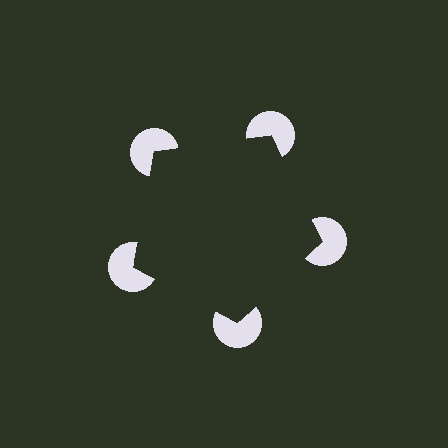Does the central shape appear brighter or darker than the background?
It typically appears slightly darker than the background, even though no actual brightness change is drawn.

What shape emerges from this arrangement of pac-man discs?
An illusory pentagon — its edges are inferred from the aligned wedge cuts in the pac-man discs, not physically drawn.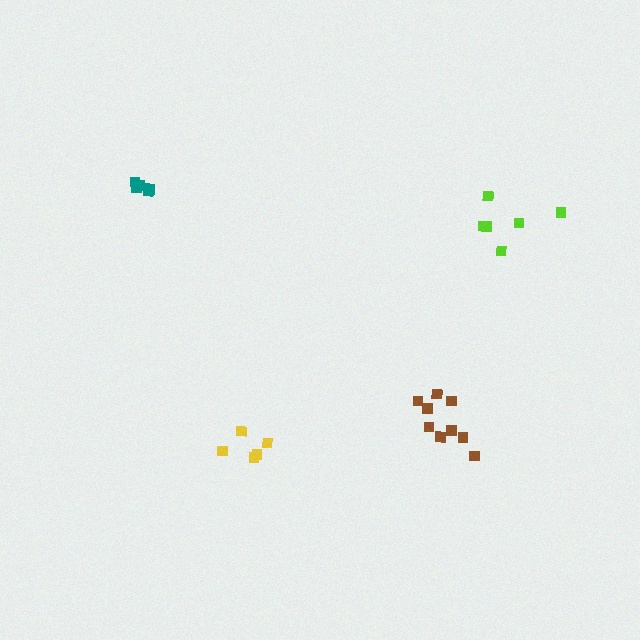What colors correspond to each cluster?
The clusters are colored: yellow, lime, brown, teal.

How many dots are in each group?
Group 1: 5 dots, Group 2: 6 dots, Group 3: 9 dots, Group 4: 5 dots (25 total).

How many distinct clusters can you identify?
There are 4 distinct clusters.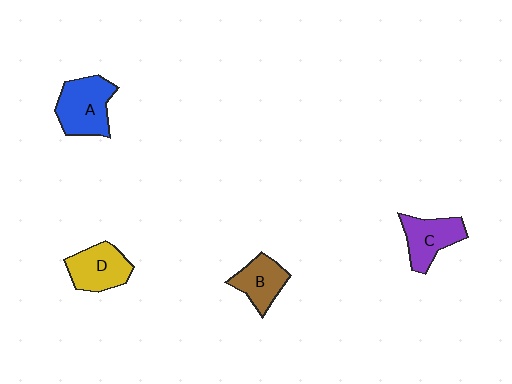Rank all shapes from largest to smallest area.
From largest to smallest: A (blue), D (yellow), C (purple), B (brown).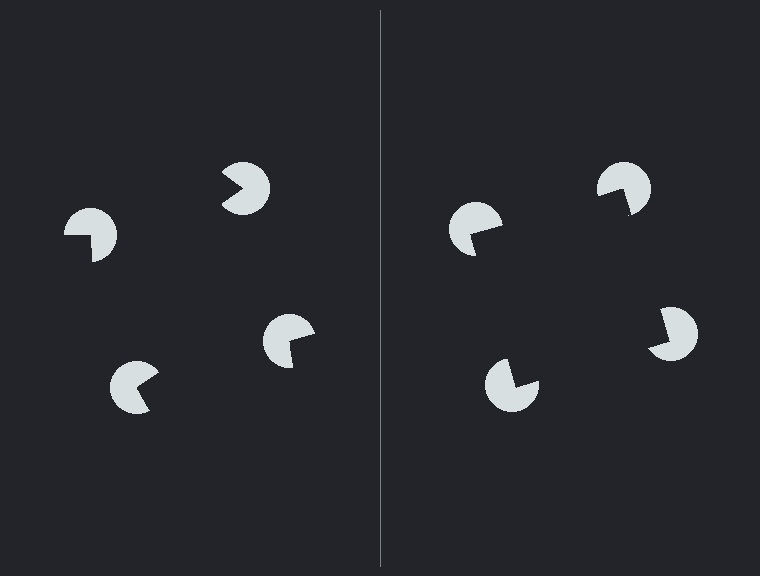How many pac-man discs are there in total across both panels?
8 — 4 on each side.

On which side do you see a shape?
An illusory square appears on the right side. On the left side the wedge cuts are rotated, so no coherent shape forms.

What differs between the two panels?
The pac-man discs are positioned identically on both sides; only the wedge orientations differ. On the right they align to a square; on the left they are misaligned.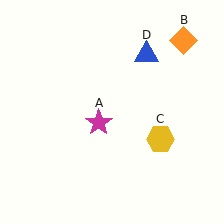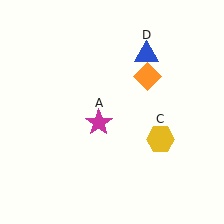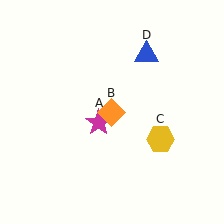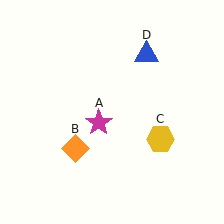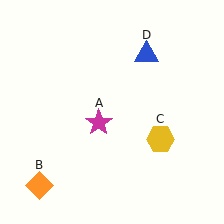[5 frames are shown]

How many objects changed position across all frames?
1 object changed position: orange diamond (object B).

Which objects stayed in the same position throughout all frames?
Magenta star (object A) and yellow hexagon (object C) and blue triangle (object D) remained stationary.